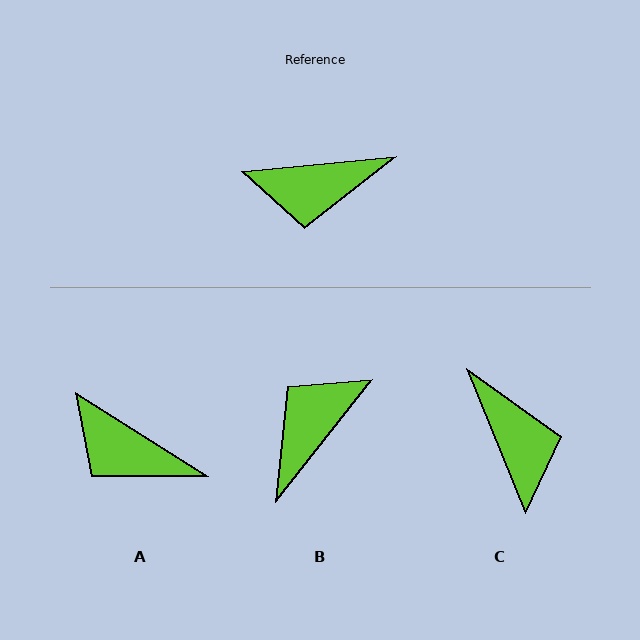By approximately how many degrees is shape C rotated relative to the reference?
Approximately 107 degrees counter-clockwise.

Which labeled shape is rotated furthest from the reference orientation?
B, about 133 degrees away.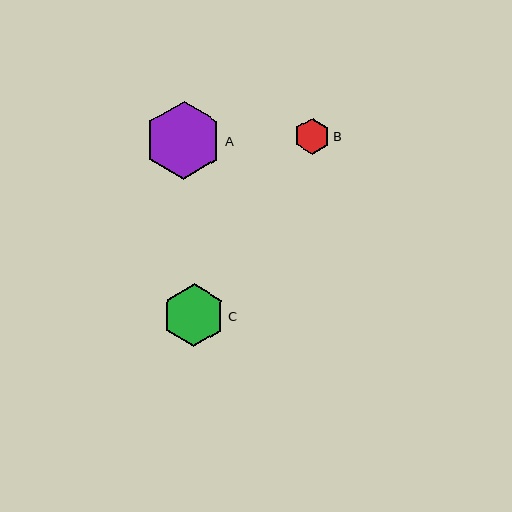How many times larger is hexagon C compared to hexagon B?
Hexagon C is approximately 1.8 times the size of hexagon B.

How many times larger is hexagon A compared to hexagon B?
Hexagon A is approximately 2.2 times the size of hexagon B.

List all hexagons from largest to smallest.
From largest to smallest: A, C, B.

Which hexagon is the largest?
Hexagon A is the largest with a size of approximately 78 pixels.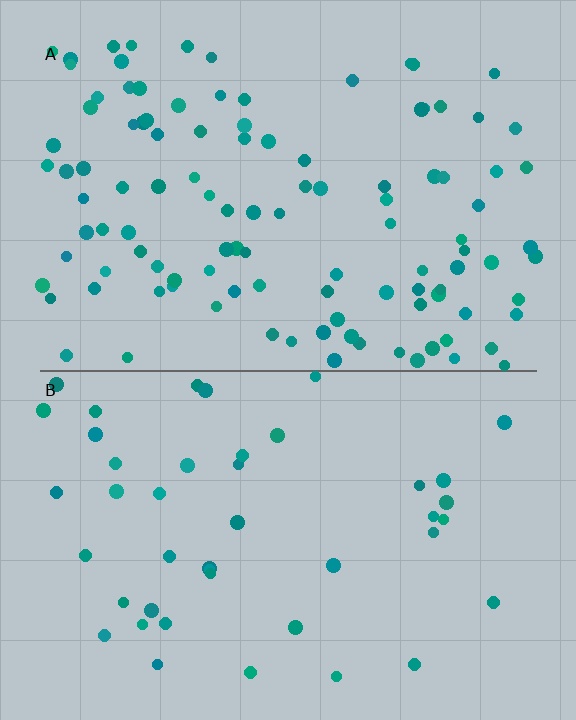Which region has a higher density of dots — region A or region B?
A (the top).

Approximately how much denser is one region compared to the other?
Approximately 2.5× — region A over region B.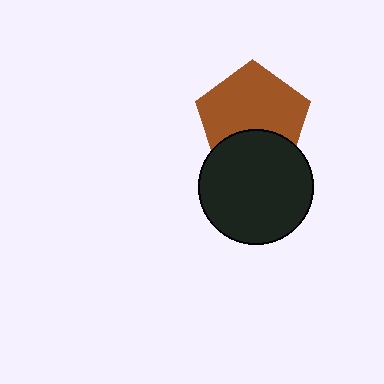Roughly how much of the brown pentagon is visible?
Most of it is visible (roughly 68%).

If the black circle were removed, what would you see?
You would see the complete brown pentagon.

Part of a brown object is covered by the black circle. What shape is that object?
It is a pentagon.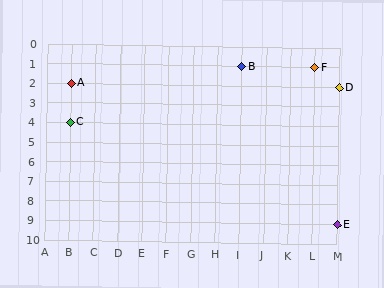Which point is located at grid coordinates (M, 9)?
Point E is at (M, 9).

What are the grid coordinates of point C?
Point C is at grid coordinates (B, 4).